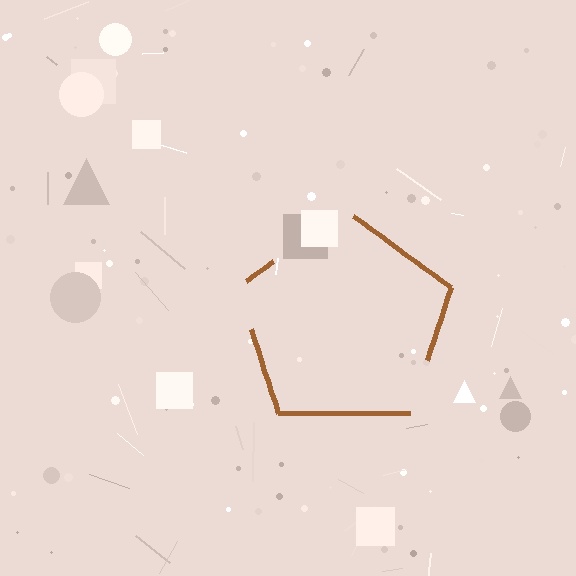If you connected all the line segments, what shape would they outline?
They would outline a pentagon.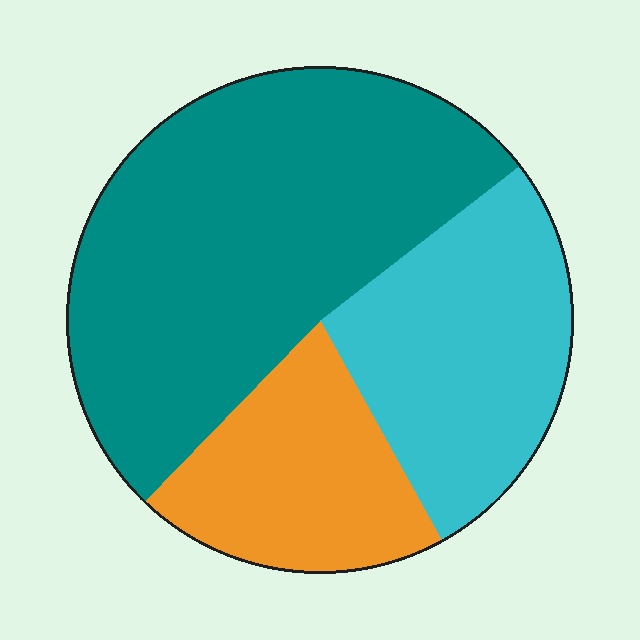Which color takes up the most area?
Teal, at roughly 50%.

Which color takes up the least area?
Orange, at roughly 20%.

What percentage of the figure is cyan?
Cyan covers 27% of the figure.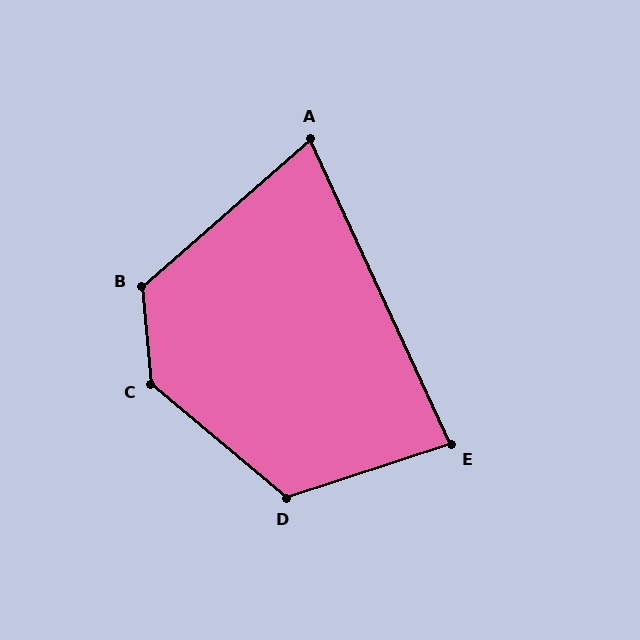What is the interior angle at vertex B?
Approximately 126 degrees (obtuse).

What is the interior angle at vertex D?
Approximately 122 degrees (obtuse).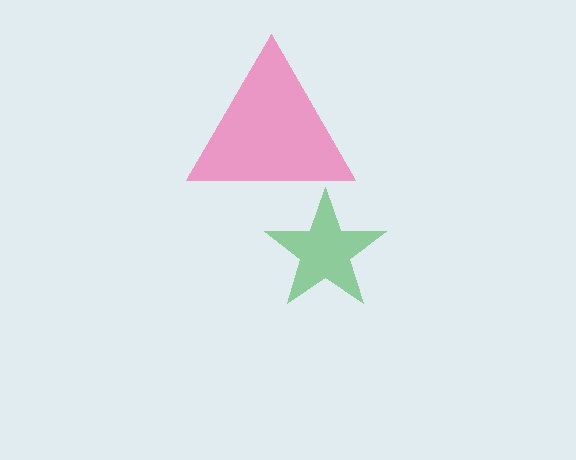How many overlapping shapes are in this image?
There are 2 overlapping shapes in the image.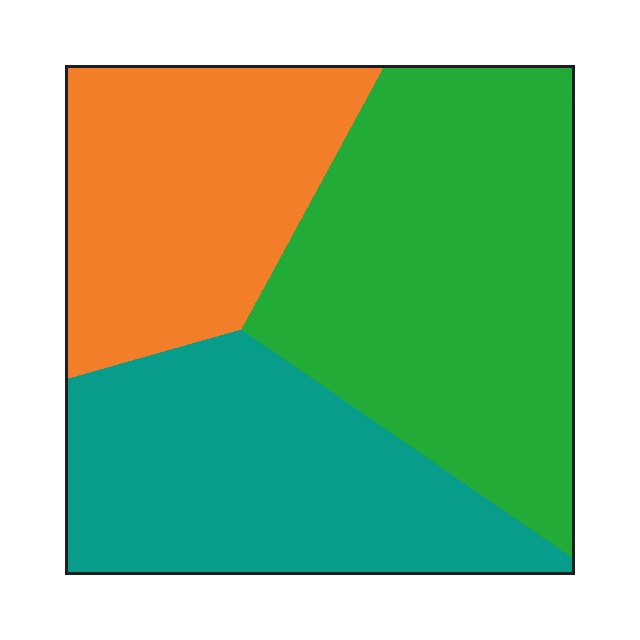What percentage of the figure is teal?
Teal covers around 30% of the figure.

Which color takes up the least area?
Orange, at roughly 25%.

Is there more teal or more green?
Green.